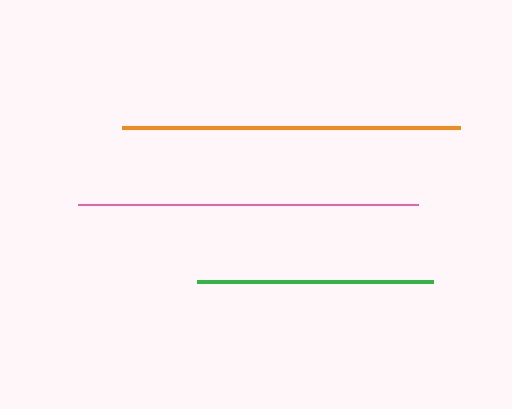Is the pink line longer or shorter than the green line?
The pink line is longer than the green line.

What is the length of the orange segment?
The orange segment is approximately 338 pixels long.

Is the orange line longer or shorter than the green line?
The orange line is longer than the green line.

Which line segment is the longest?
The pink line is the longest at approximately 340 pixels.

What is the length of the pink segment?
The pink segment is approximately 340 pixels long.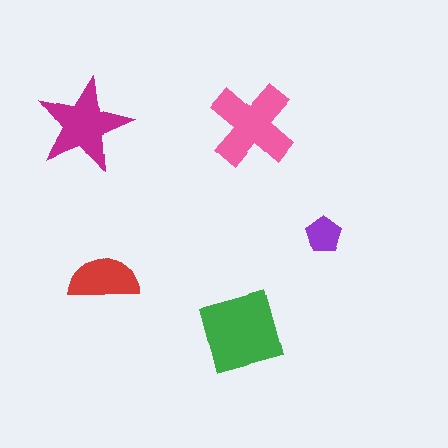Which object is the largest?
The green square.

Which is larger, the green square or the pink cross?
The green square.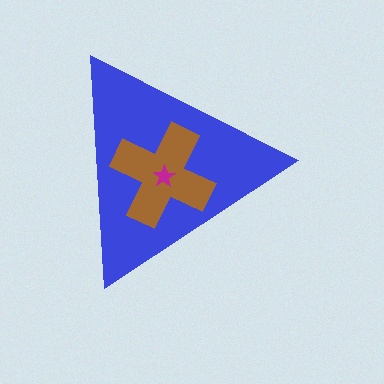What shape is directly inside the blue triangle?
The brown cross.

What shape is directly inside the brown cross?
The magenta star.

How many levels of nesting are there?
3.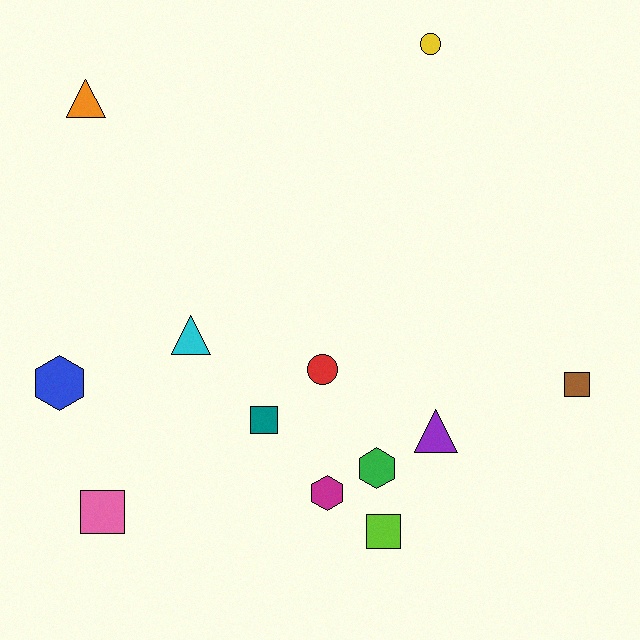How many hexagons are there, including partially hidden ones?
There are 3 hexagons.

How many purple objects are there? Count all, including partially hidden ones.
There is 1 purple object.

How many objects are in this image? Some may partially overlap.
There are 12 objects.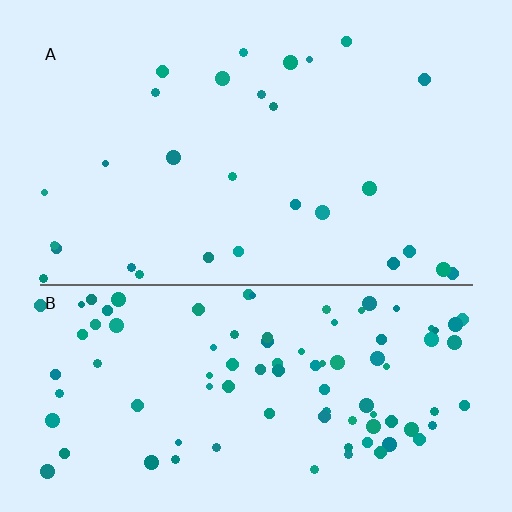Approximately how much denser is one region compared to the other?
Approximately 3.4× — region B over region A.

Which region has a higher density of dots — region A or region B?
B (the bottom).